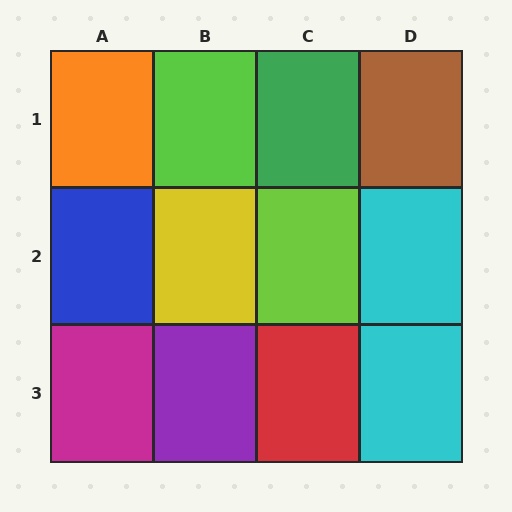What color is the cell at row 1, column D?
Brown.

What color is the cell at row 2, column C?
Lime.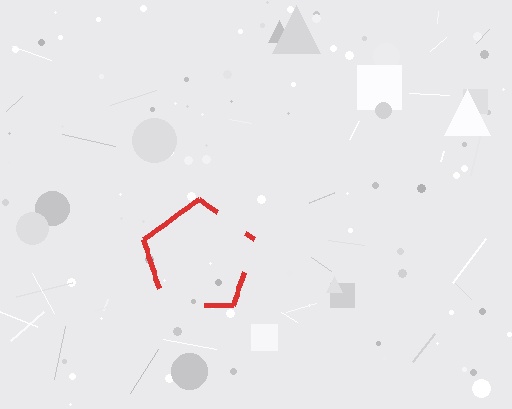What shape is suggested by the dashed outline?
The dashed outline suggests a pentagon.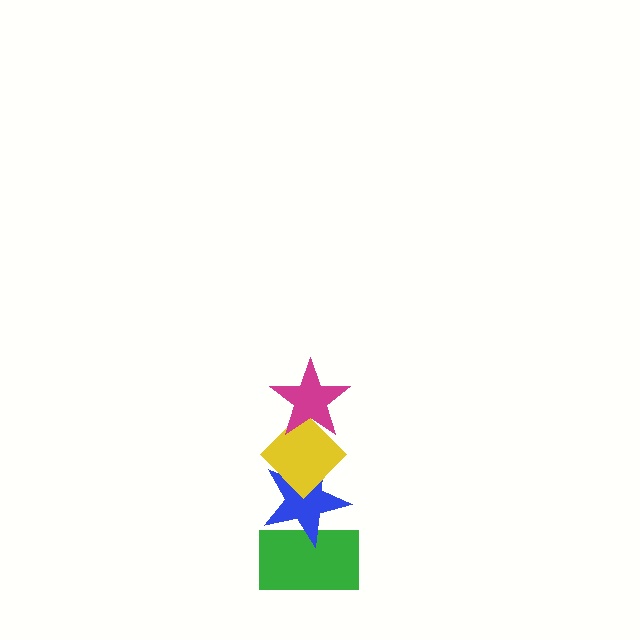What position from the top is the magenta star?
The magenta star is 1st from the top.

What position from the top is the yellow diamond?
The yellow diamond is 2nd from the top.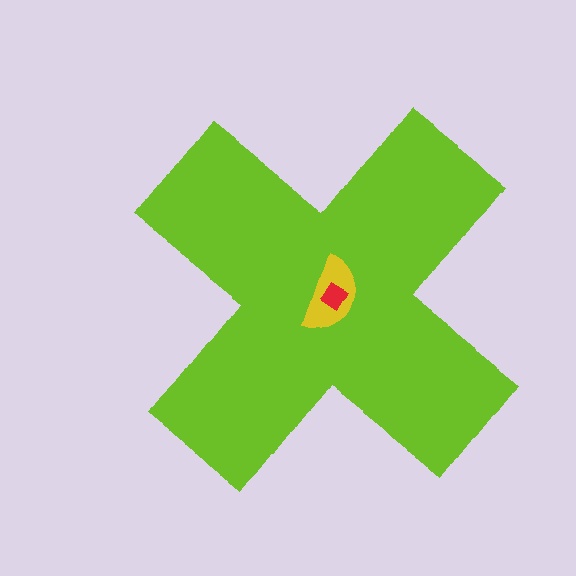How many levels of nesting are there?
3.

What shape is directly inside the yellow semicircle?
The red diamond.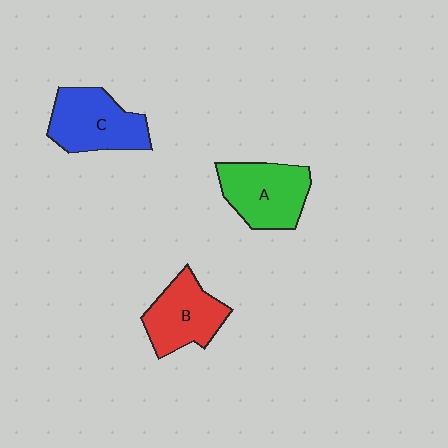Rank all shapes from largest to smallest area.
From largest to smallest: C (blue), A (green), B (red).